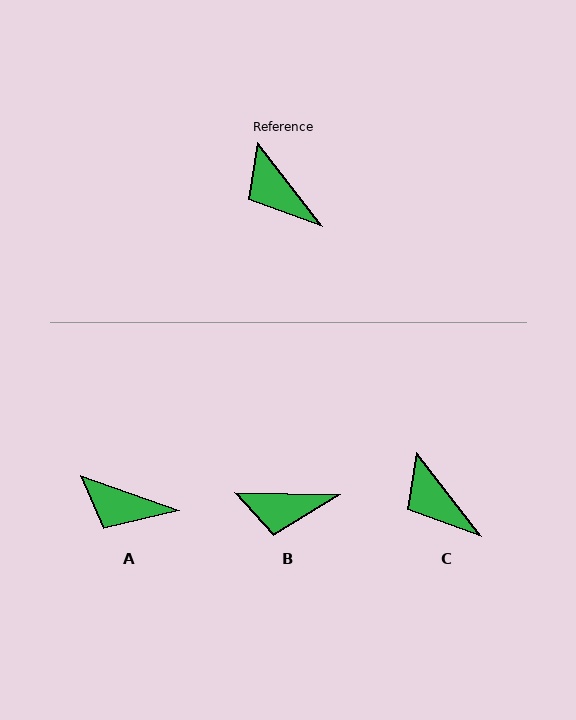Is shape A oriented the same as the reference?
No, it is off by about 33 degrees.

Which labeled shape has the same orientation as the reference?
C.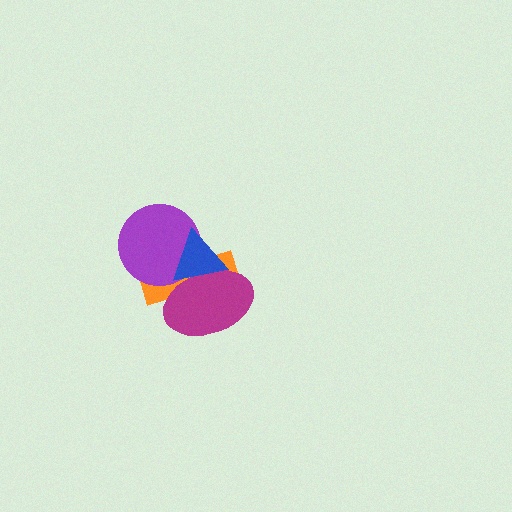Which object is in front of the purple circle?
The blue triangle is in front of the purple circle.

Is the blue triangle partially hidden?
No, no other shape covers it.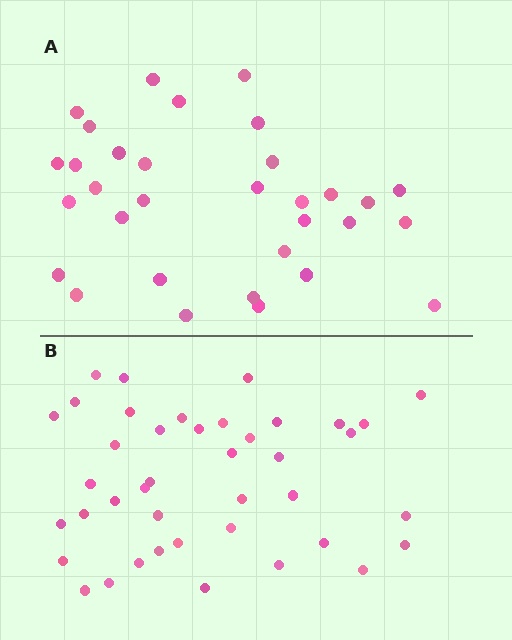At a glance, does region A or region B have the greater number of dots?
Region B (the bottom region) has more dots.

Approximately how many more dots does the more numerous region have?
Region B has roughly 8 or so more dots than region A.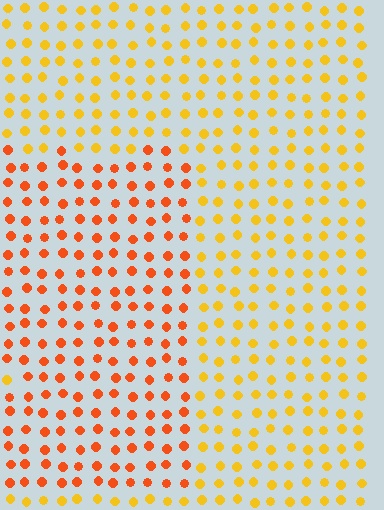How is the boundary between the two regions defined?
The boundary is defined purely by a slight shift in hue (about 32 degrees). Spacing, size, and orientation are identical on both sides.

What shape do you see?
I see a rectangle.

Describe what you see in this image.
The image is filled with small yellow elements in a uniform arrangement. A rectangle-shaped region is visible where the elements are tinted to a slightly different hue, forming a subtle color boundary.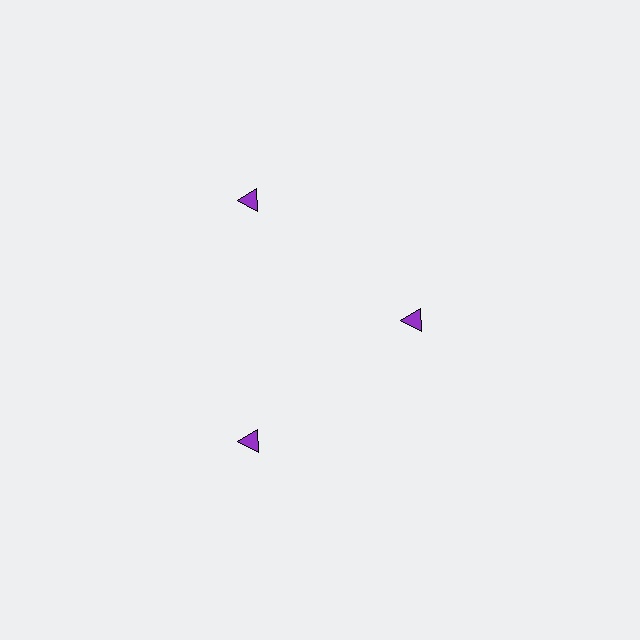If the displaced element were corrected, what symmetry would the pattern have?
It would have 3-fold rotational symmetry — the pattern would map onto itself every 120 degrees.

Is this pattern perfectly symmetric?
No. The 3 purple triangles are arranged in a ring, but one element near the 3 o'clock position is pulled inward toward the center, breaking the 3-fold rotational symmetry.